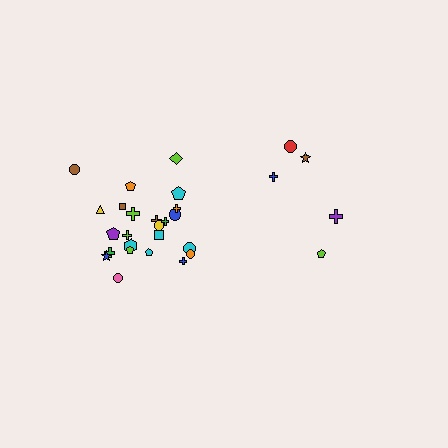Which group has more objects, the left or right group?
The left group.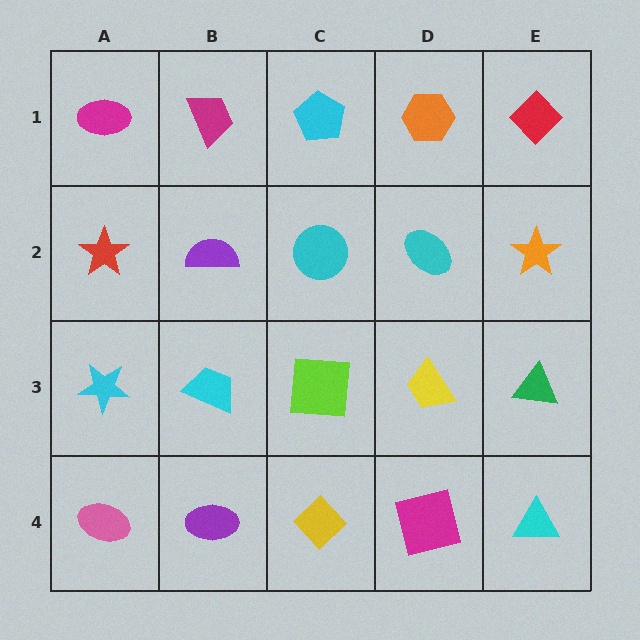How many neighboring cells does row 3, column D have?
4.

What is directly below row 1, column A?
A red star.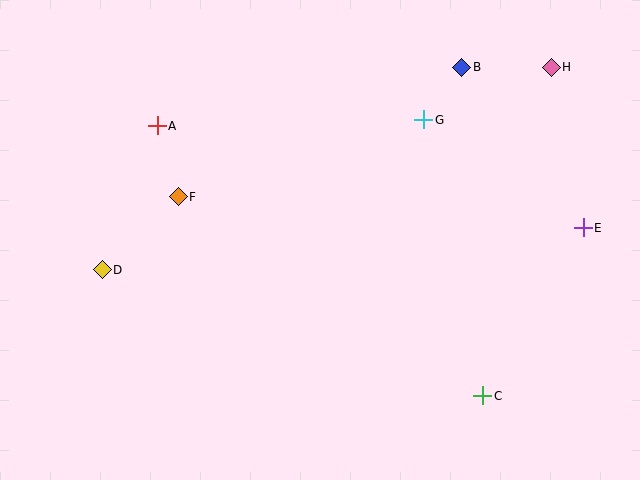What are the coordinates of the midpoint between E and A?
The midpoint between E and A is at (370, 177).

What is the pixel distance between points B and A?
The distance between B and A is 310 pixels.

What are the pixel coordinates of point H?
Point H is at (551, 67).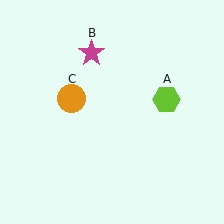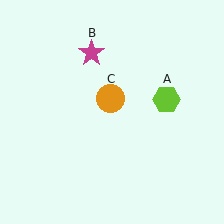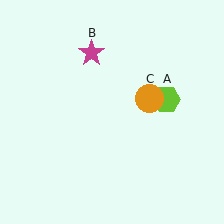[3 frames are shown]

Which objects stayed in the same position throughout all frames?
Lime hexagon (object A) and magenta star (object B) remained stationary.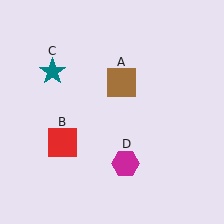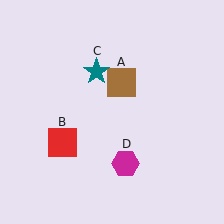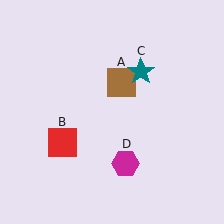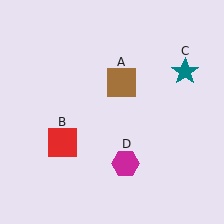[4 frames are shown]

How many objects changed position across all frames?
1 object changed position: teal star (object C).